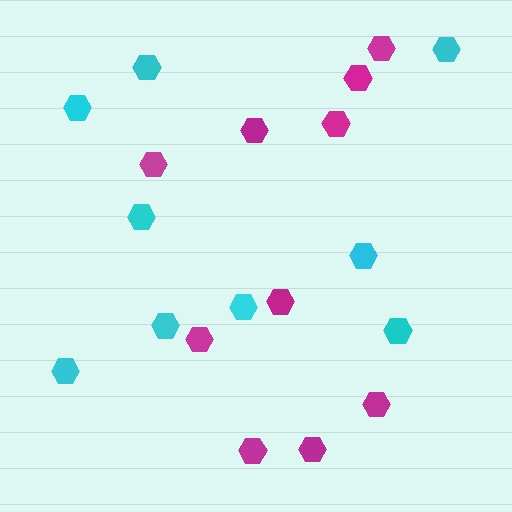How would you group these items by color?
There are 2 groups: one group of magenta hexagons (10) and one group of cyan hexagons (9).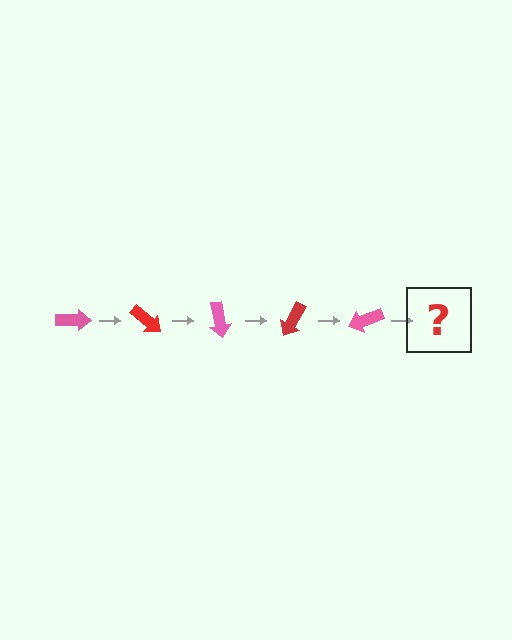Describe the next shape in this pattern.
It should be a red arrow, rotated 200 degrees from the start.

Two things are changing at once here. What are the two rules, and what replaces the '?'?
The two rules are that it rotates 40 degrees each step and the color cycles through pink and red. The '?' should be a red arrow, rotated 200 degrees from the start.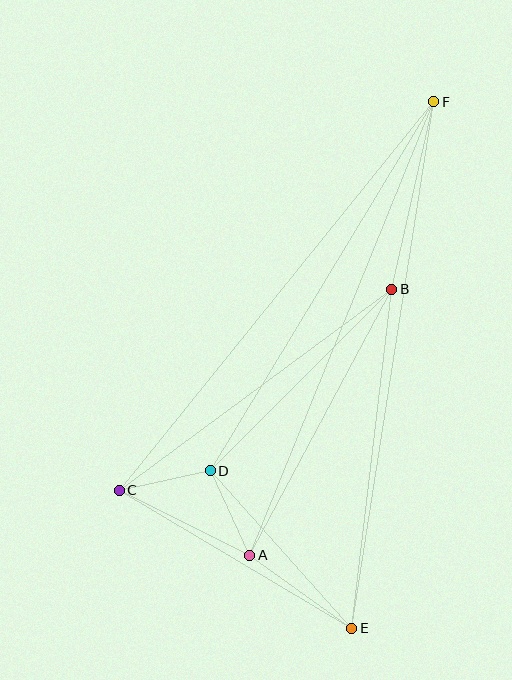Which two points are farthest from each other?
Points E and F are farthest from each other.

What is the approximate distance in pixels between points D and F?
The distance between D and F is approximately 431 pixels.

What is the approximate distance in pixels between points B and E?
The distance between B and E is approximately 341 pixels.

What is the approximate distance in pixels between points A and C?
The distance between A and C is approximately 146 pixels.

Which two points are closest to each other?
Points C and D are closest to each other.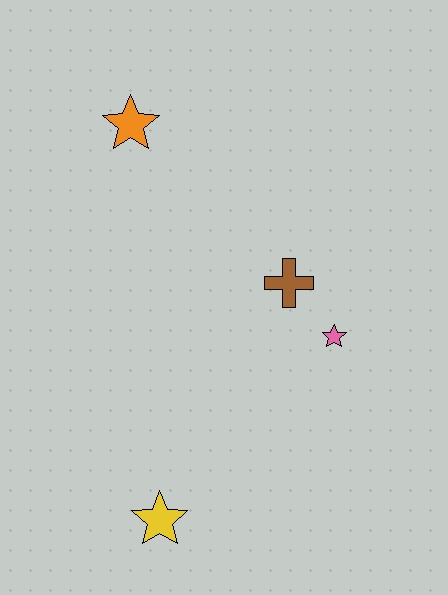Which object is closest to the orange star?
The brown cross is closest to the orange star.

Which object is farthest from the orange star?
The yellow star is farthest from the orange star.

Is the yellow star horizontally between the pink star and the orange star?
Yes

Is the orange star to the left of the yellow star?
Yes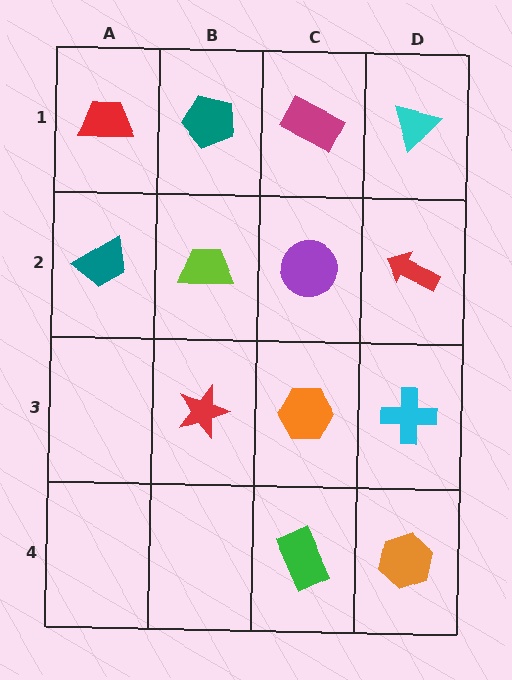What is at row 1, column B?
A teal pentagon.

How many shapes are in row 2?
4 shapes.